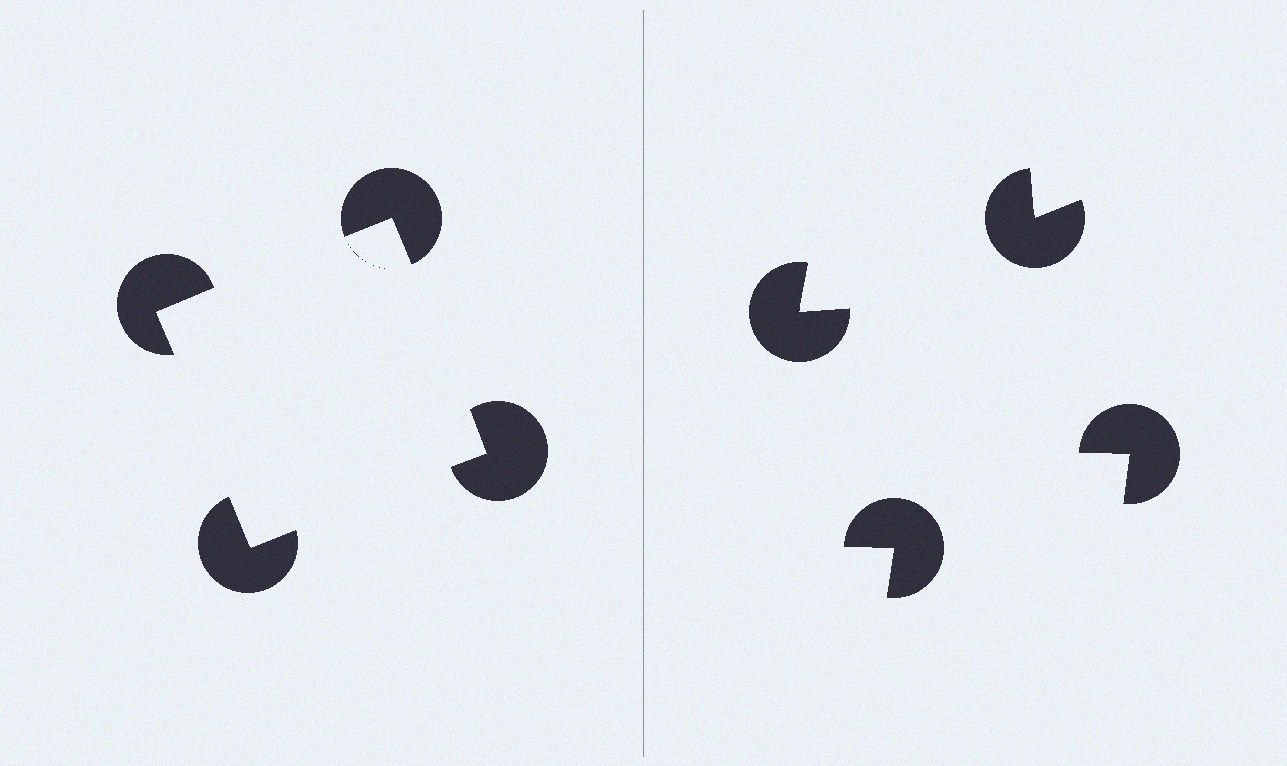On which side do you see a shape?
An illusory square appears on the left side. On the right side the wedge cuts are rotated, so no coherent shape forms.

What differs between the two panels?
The pac-man discs are positioned identically on both sides; only the wedge orientations differ. On the left they align to a square; on the right they are misaligned.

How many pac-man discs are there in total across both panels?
8 — 4 on each side.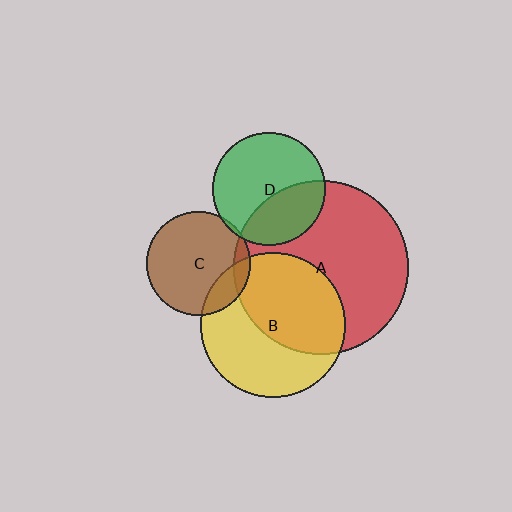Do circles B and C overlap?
Yes.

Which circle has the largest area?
Circle A (red).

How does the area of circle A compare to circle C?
Approximately 2.8 times.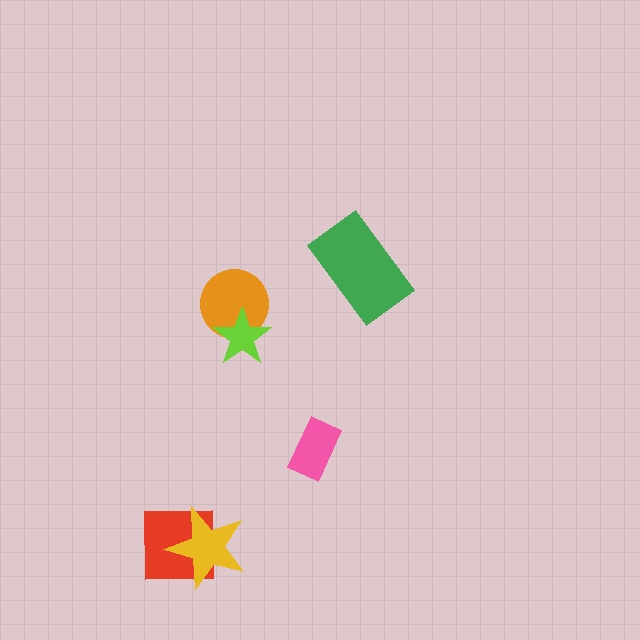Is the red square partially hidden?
Yes, it is partially covered by another shape.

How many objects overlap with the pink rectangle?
0 objects overlap with the pink rectangle.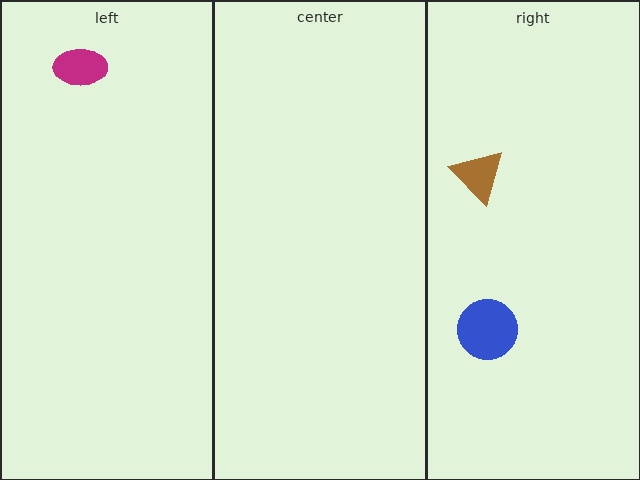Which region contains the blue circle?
The right region.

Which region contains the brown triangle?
The right region.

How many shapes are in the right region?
2.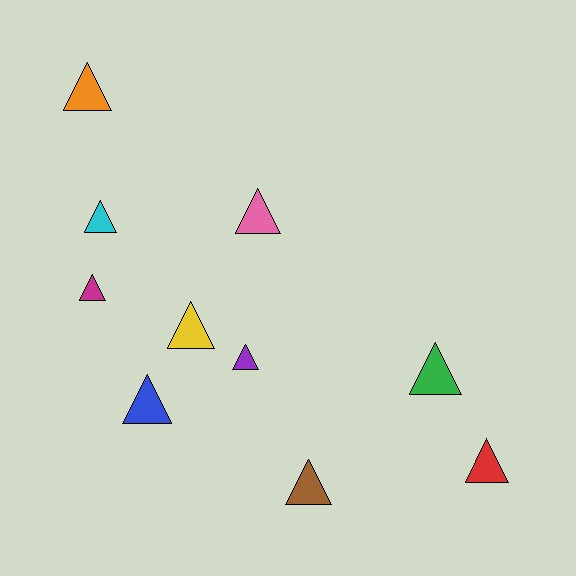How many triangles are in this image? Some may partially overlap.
There are 10 triangles.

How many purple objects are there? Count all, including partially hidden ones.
There is 1 purple object.